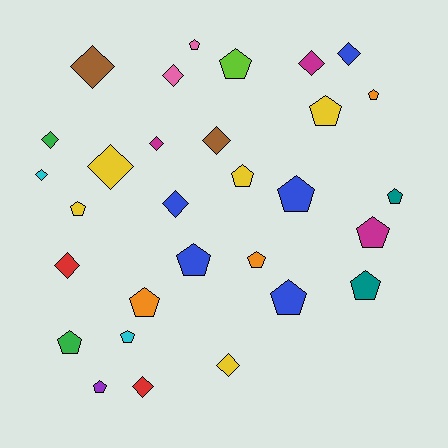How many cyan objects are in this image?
There are 2 cyan objects.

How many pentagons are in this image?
There are 17 pentagons.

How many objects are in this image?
There are 30 objects.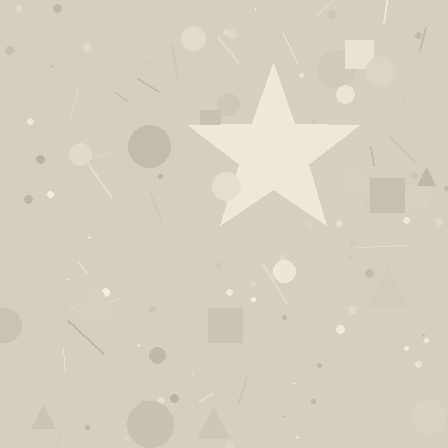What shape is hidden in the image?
A star is hidden in the image.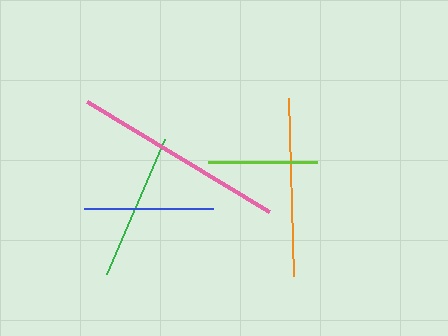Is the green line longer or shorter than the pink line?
The pink line is longer than the green line.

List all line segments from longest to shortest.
From longest to shortest: pink, orange, green, blue, lime.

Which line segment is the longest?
The pink line is the longest at approximately 213 pixels.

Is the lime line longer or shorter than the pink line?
The pink line is longer than the lime line.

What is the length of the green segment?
The green segment is approximately 147 pixels long.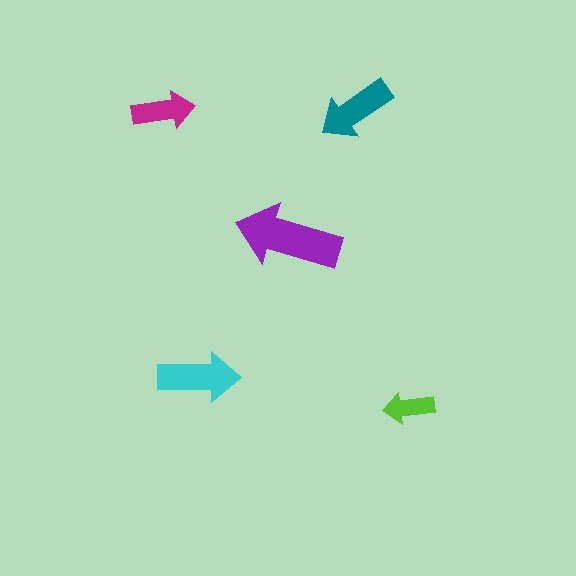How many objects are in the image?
There are 5 objects in the image.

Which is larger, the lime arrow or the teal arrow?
The teal one.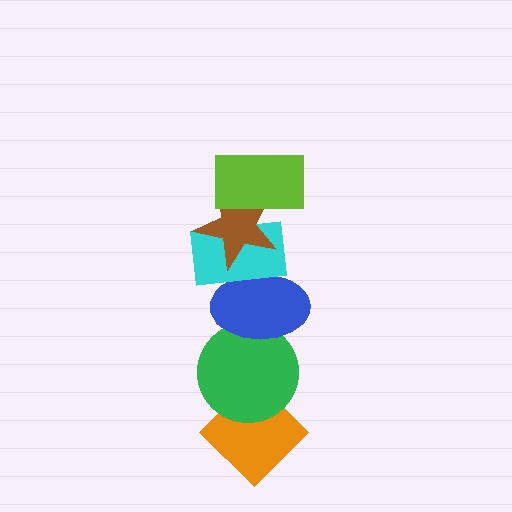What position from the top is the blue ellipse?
The blue ellipse is 4th from the top.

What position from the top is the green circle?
The green circle is 5th from the top.